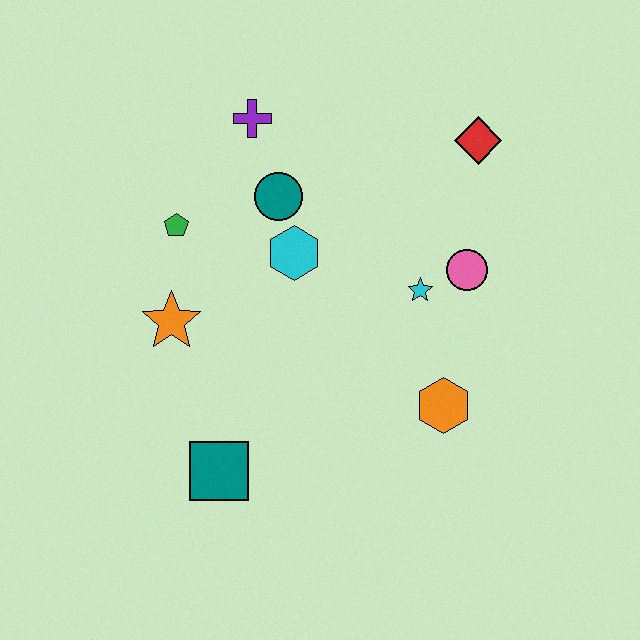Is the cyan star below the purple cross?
Yes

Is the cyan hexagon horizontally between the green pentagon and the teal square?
No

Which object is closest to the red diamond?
The pink circle is closest to the red diamond.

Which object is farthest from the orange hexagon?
The purple cross is farthest from the orange hexagon.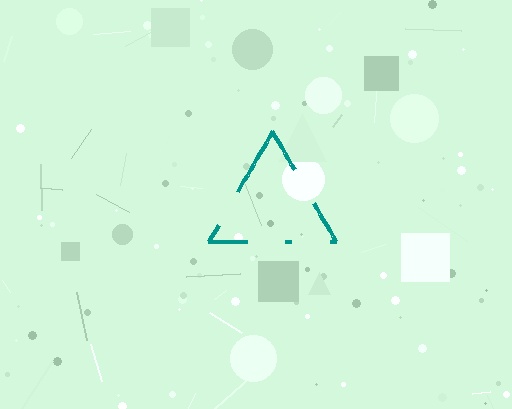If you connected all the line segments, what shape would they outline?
They would outline a triangle.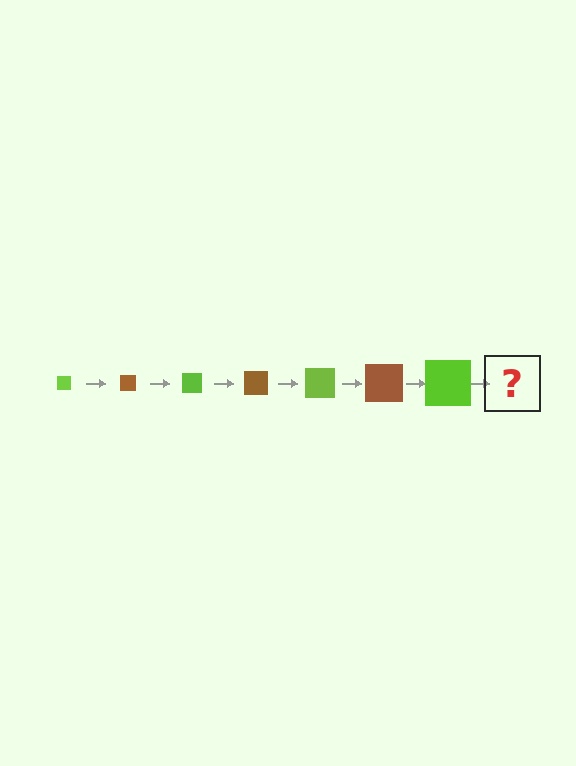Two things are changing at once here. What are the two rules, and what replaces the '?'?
The two rules are that the square grows larger each step and the color cycles through lime and brown. The '?' should be a brown square, larger than the previous one.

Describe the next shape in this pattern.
It should be a brown square, larger than the previous one.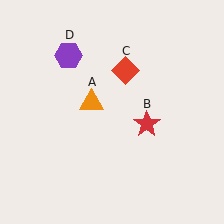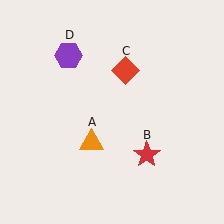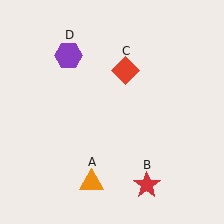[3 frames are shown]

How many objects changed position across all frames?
2 objects changed position: orange triangle (object A), red star (object B).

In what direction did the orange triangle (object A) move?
The orange triangle (object A) moved down.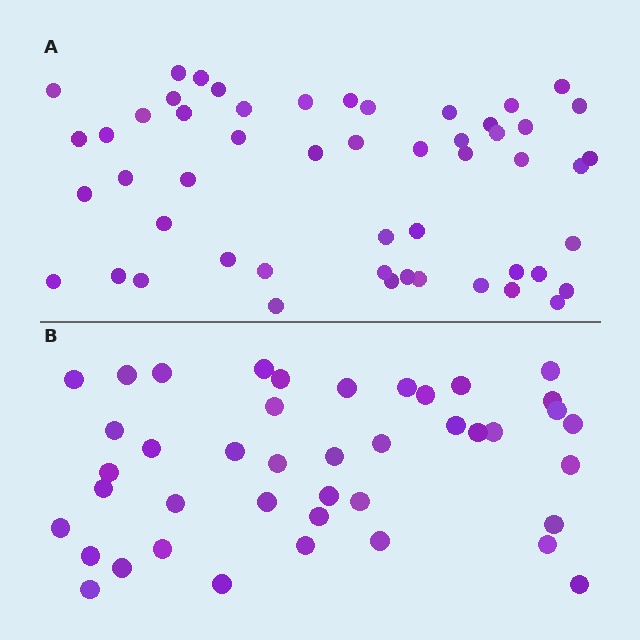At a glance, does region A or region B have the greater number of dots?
Region A (the top region) has more dots.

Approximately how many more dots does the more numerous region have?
Region A has roughly 10 or so more dots than region B.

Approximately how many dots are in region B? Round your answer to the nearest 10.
About 40 dots. (The exact count is 42, which rounds to 40.)